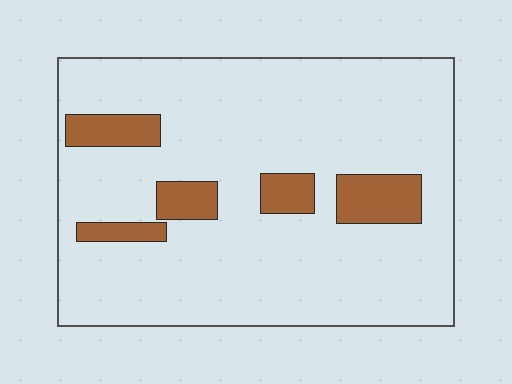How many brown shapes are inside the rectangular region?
5.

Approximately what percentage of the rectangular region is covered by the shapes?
Approximately 15%.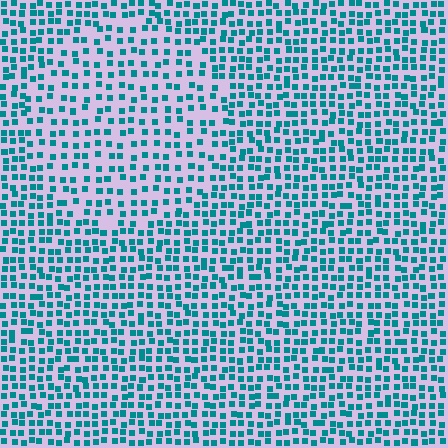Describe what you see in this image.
The image contains small teal elements arranged at two different densities. A circle-shaped region is visible where the elements are less densely packed than the surrounding area.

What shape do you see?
I see a circle.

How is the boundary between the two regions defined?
The boundary is defined by a change in element density (approximately 1.6x ratio). All elements are the same color, size, and shape.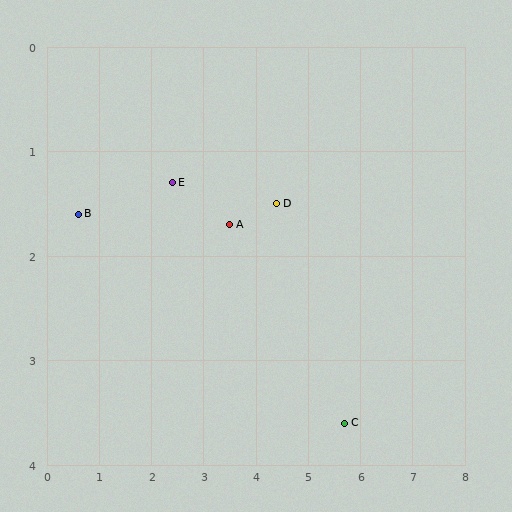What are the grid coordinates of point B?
Point B is at approximately (0.6, 1.6).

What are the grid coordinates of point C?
Point C is at approximately (5.7, 3.6).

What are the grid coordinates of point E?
Point E is at approximately (2.4, 1.3).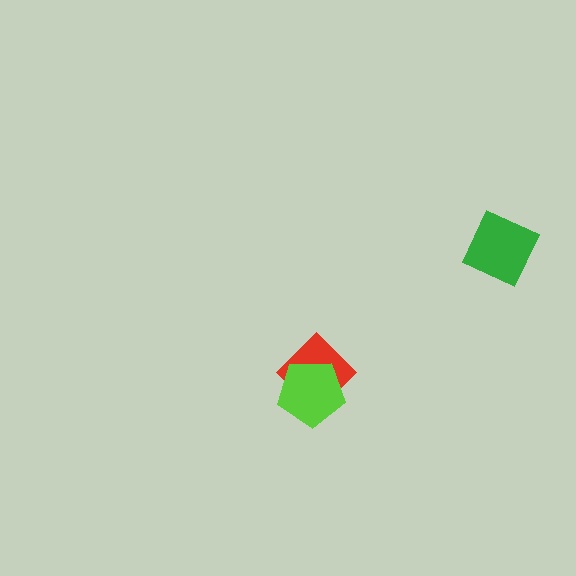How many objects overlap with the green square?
0 objects overlap with the green square.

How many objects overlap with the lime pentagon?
1 object overlaps with the lime pentagon.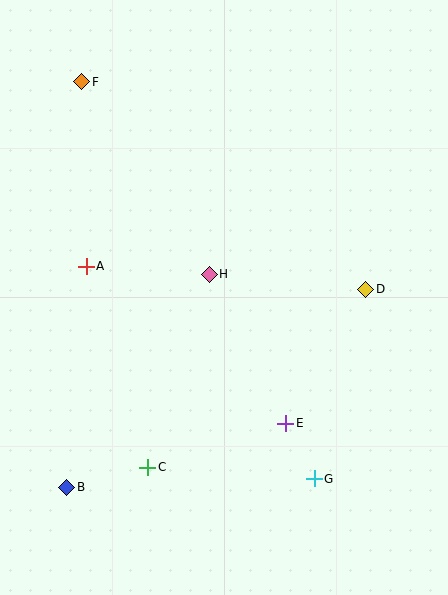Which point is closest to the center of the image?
Point H at (209, 274) is closest to the center.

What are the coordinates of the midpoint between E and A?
The midpoint between E and A is at (186, 345).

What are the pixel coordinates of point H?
Point H is at (209, 274).